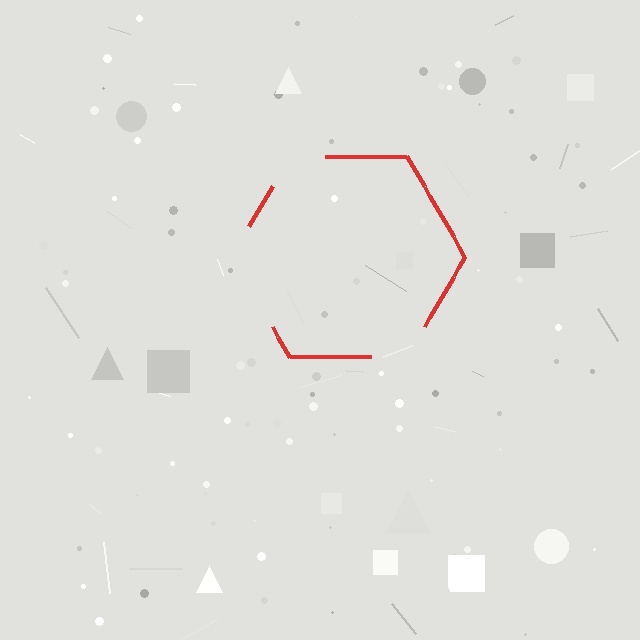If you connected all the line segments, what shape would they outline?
They would outline a hexagon.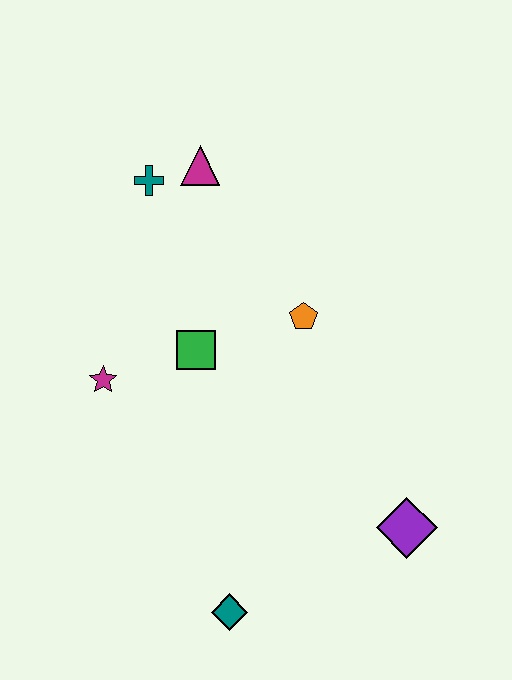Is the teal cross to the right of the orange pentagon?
No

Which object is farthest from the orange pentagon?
The teal diamond is farthest from the orange pentagon.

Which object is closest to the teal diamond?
The purple diamond is closest to the teal diamond.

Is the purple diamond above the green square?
No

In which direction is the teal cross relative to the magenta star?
The teal cross is above the magenta star.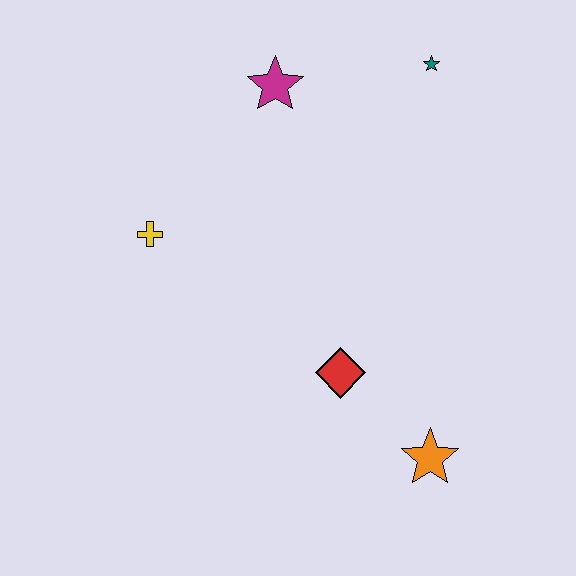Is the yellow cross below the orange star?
No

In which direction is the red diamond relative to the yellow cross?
The red diamond is to the right of the yellow cross.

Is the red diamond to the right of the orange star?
No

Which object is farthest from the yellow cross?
The orange star is farthest from the yellow cross.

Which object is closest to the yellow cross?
The magenta star is closest to the yellow cross.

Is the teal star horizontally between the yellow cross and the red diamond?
No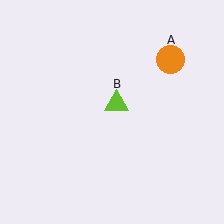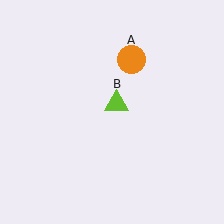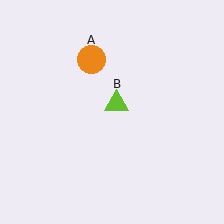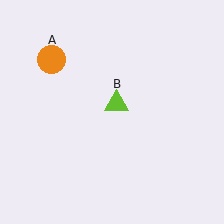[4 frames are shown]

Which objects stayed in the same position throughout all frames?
Lime triangle (object B) remained stationary.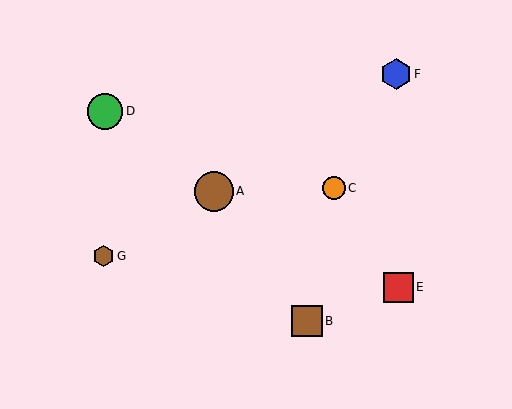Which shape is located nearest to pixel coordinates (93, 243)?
The brown hexagon (labeled G) at (103, 256) is nearest to that location.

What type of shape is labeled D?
Shape D is a green circle.